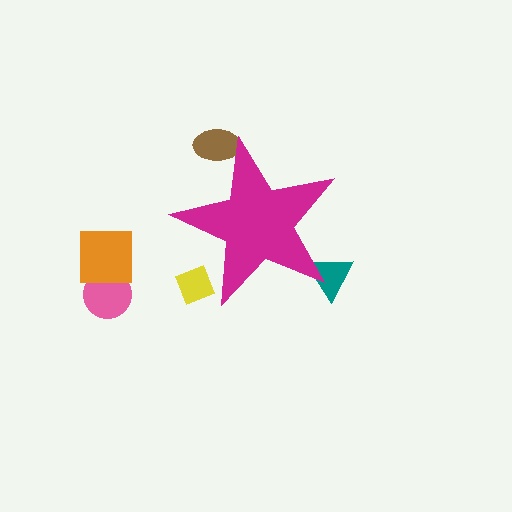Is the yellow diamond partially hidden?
Yes, the yellow diamond is partially hidden behind the magenta star.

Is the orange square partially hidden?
No, the orange square is fully visible.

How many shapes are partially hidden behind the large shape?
3 shapes are partially hidden.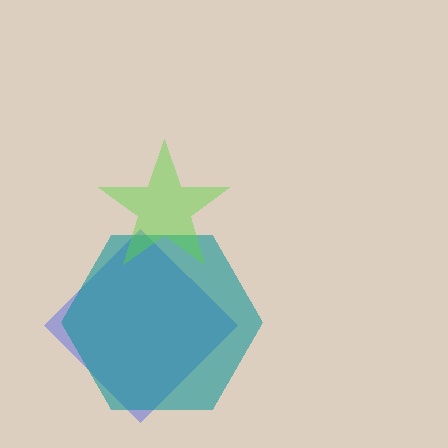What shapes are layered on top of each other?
The layered shapes are: a blue diamond, a teal hexagon, a lime star.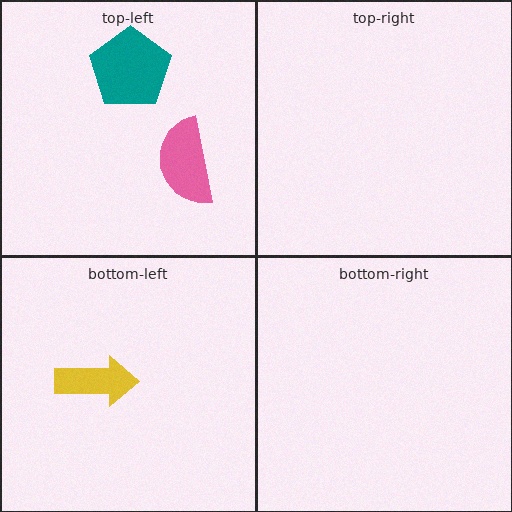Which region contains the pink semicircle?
The top-left region.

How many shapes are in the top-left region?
2.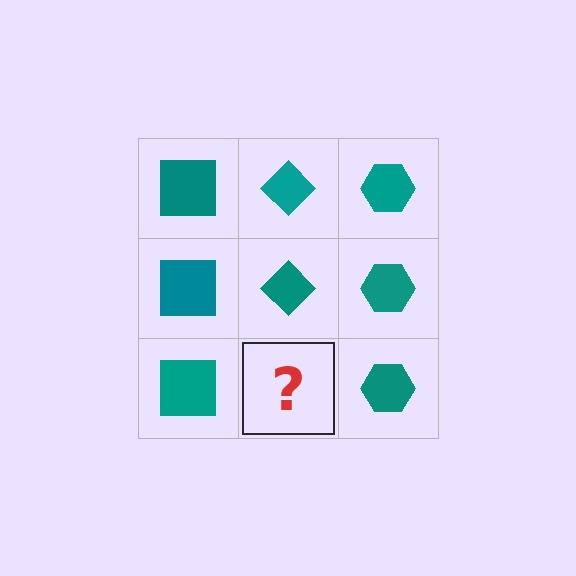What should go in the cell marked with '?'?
The missing cell should contain a teal diamond.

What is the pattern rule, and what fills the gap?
The rule is that each column has a consistent shape. The gap should be filled with a teal diamond.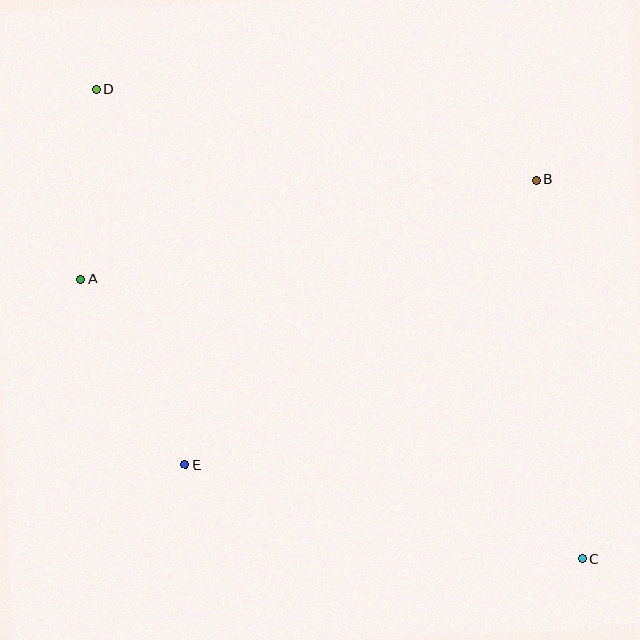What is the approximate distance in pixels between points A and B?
The distance between A and B is approximately 466 pixels.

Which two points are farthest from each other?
Points C and D are farthest from each other.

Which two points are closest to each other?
Points A and D are closest to each other.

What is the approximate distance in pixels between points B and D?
The distance between B and D is approximately 449 pixels.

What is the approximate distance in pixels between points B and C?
The distance between B and C is approximately 382 pixels.